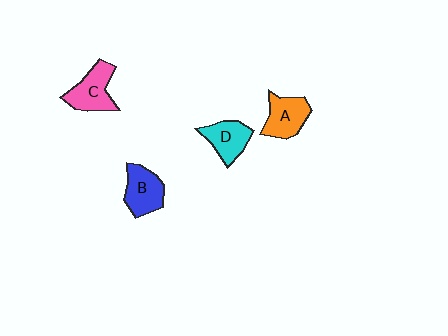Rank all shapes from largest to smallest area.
From largest to smallest: C (pink), A (orange), B (blue), D (cyan).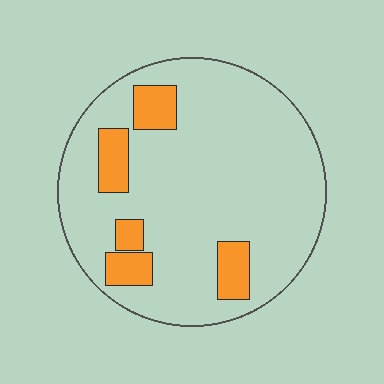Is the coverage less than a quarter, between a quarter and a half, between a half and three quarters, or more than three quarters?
Less than a quarter.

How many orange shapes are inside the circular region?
5.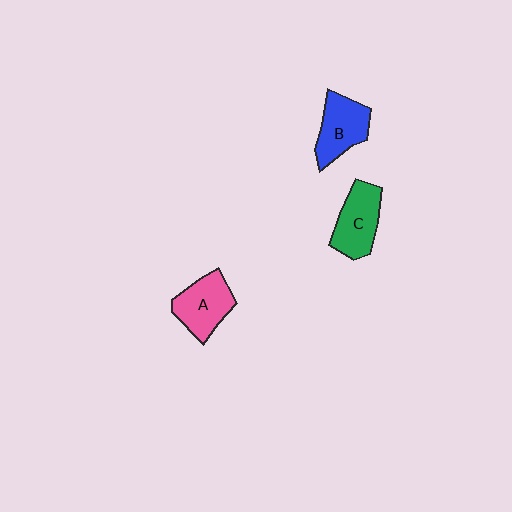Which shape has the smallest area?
Shape B (blue).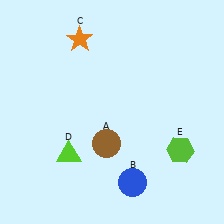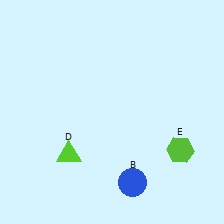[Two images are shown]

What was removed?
The brown circle (A), the orange star (C) were removed in Image 2.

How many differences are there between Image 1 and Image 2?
There are 2 differences between the two images.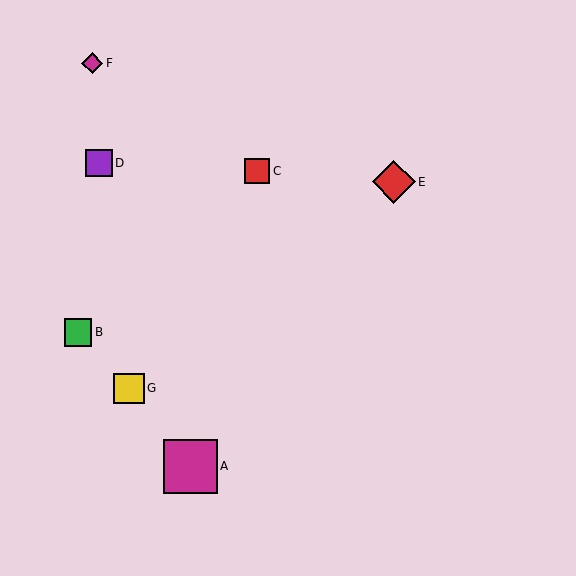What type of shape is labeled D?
Shape D is a purple square.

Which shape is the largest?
The magenta square (labeled A) is the largest.